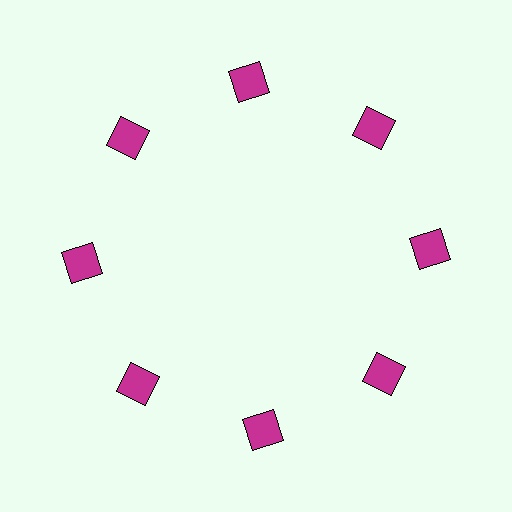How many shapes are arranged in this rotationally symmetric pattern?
There are 8 shapes, arranged in 8 groups of 1.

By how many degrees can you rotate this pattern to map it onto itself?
The pattern maps onto itself every 45 degrees of rotation.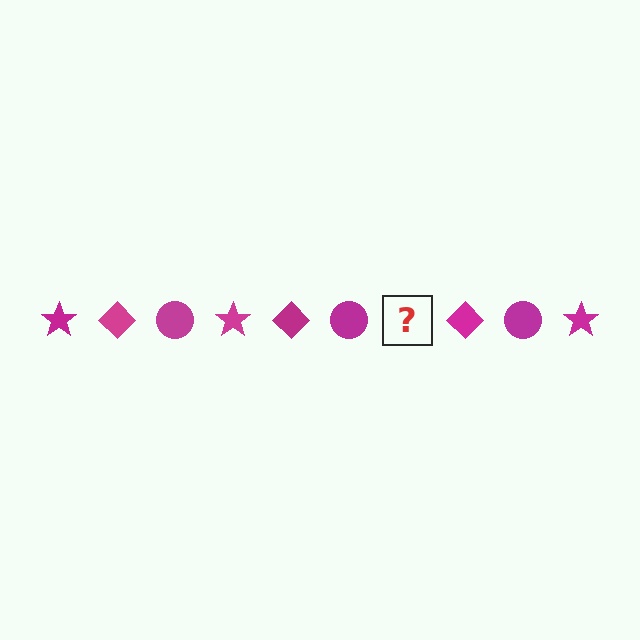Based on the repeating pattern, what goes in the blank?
The blank should be a magenta star.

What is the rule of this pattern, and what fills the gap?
The rule is that the pattern cycles through star, diamond, circle shapes in magenta. The gap should be filled with a magenta star.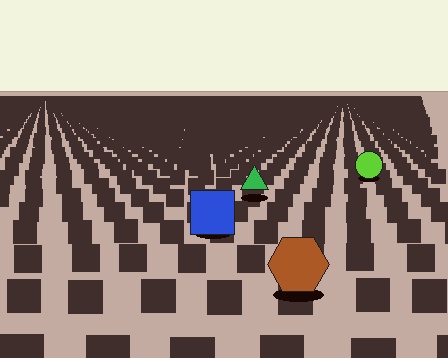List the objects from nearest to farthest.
From nearest to farthest: the brown hexagon, the blue square, the green triangle, the lime circle.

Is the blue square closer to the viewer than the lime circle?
Yes. The blue square is closer — you can tell from the texture gradient: the ground texture is coarser near it.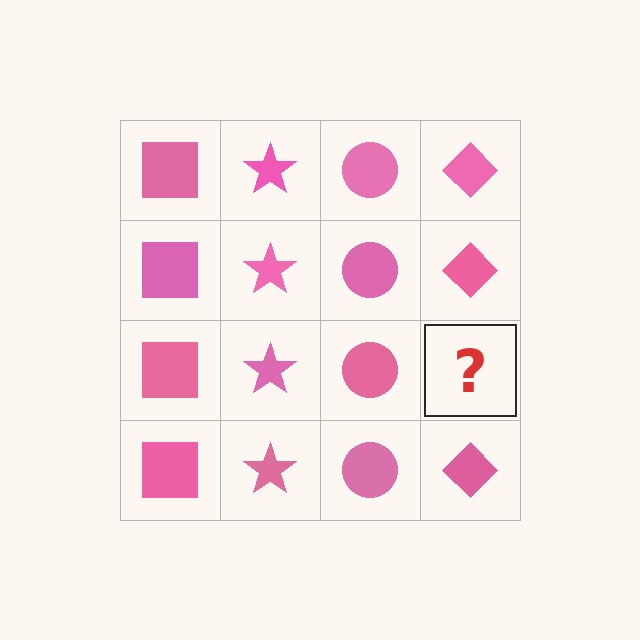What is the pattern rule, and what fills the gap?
The rule is that each column has a consistent shape. The gap should be filled with a pink diamond.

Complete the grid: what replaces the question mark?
The question mark should be replaced with a pink diamond.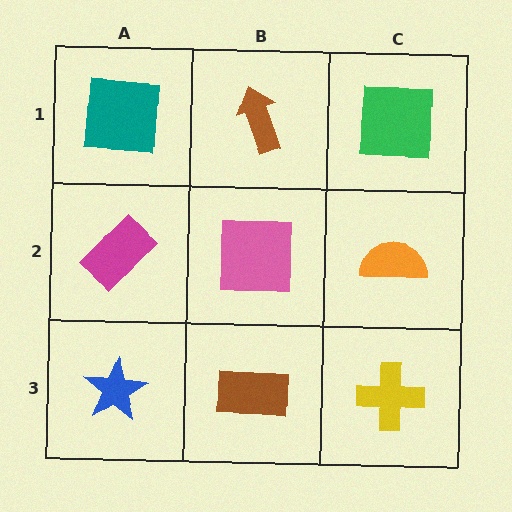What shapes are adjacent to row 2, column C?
A green square (row 1, column C), a yellow cross (row 3, column C), a pink square (row 2, column B).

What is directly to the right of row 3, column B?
A yellow cross.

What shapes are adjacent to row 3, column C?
An orange semicircle (row 2, column C), a brown rectangle (row 3, column B).